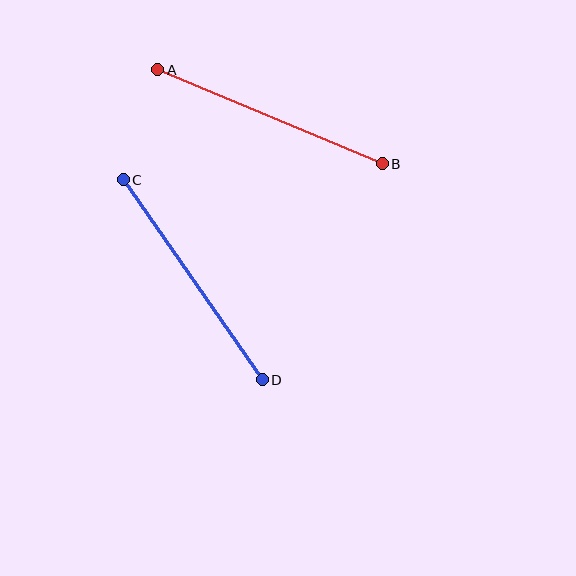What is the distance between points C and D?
The distance is approximately 243 pixels.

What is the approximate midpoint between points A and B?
The midpoint is at approximately (270, 117) pixels.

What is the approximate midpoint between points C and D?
The midpoint is at approximately (193, 280) pixels.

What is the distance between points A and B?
The distance is approximately 243 pixels.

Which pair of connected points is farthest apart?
Points C and D are farthest apart.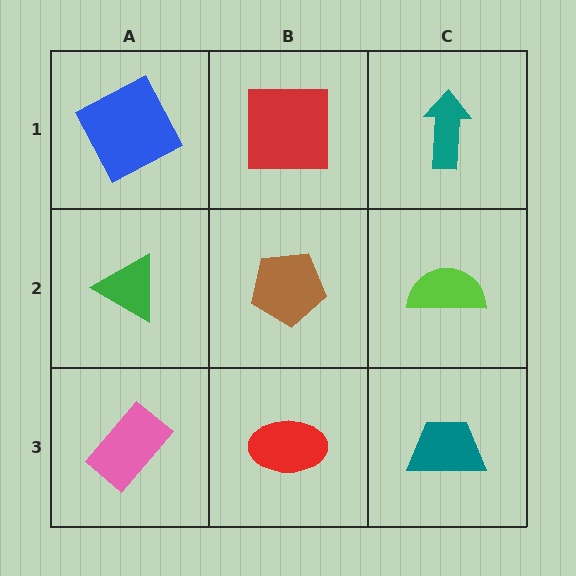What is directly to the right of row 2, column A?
A brown pentagon.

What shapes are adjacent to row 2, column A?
A blue square (row 1, column A), a pink rectangle (row 3, column A), a brown pentagon (row 2, column B).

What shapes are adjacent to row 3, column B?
A brown pentagon (row 2, column B), a pink rectangle (row 3, column A), a teal trapezoid (row 3, column C).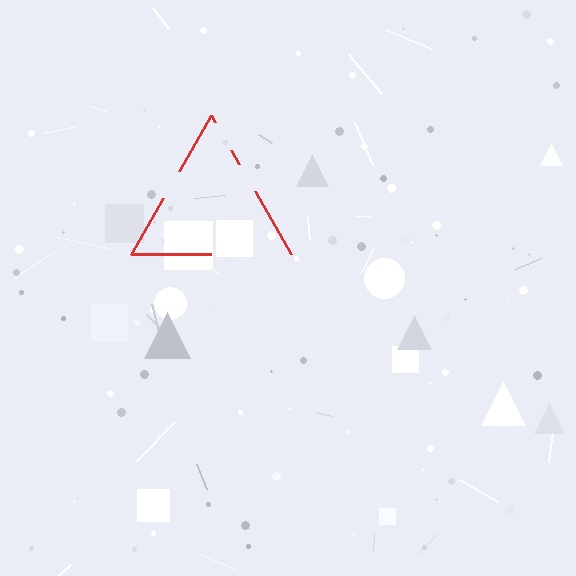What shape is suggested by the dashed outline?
The dashed outline suggests a triangle.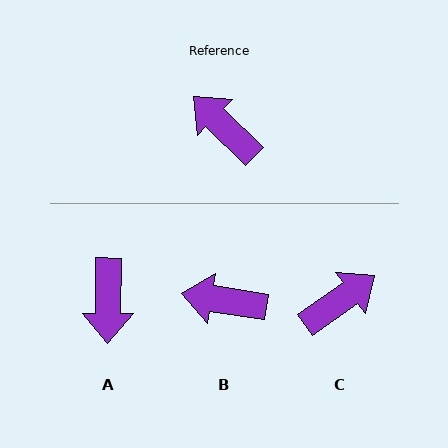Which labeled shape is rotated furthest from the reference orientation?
A, about 134 degrees away.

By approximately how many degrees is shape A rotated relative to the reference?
Approximately 134 degrees counter-clockwise.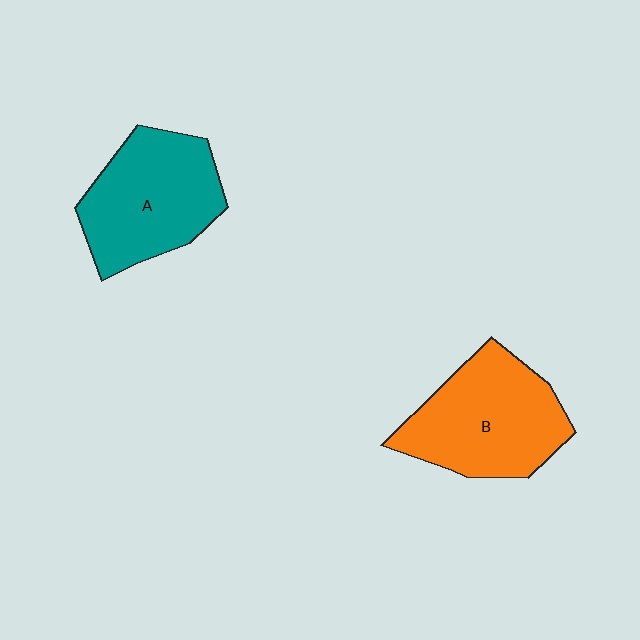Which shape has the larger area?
Shape B (orange).